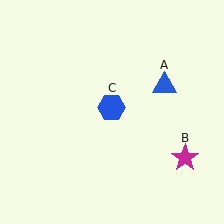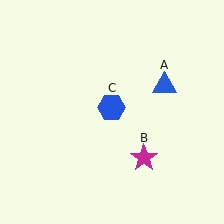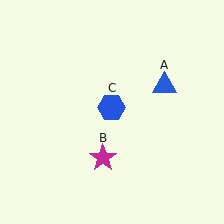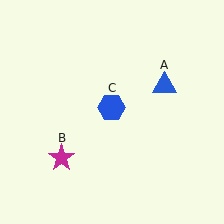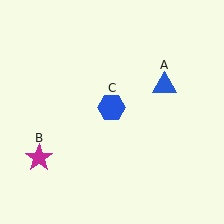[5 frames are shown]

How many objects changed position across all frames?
1 object changed position: magenta star (object B).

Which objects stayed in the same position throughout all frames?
Blue triangle (object A) and blue hexagon (object C) remained stationary.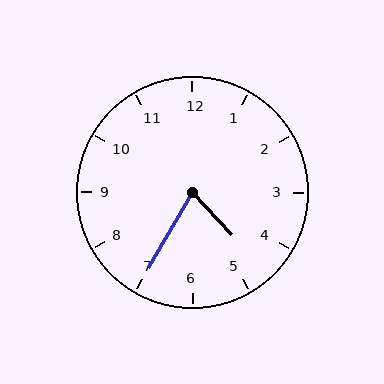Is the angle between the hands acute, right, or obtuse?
It is acute.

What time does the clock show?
4:35.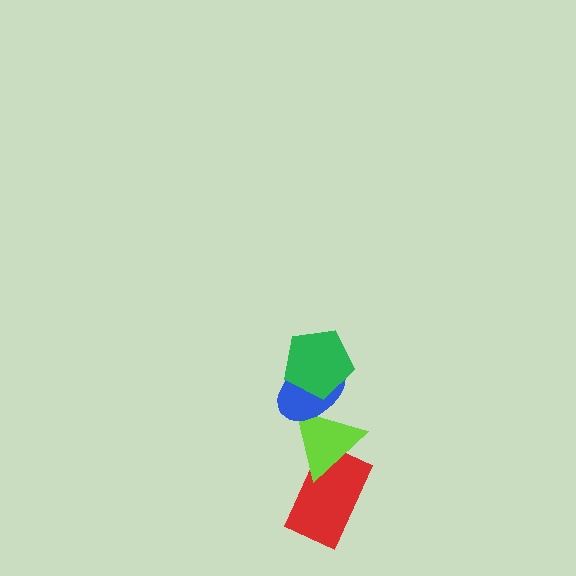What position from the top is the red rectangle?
The red rectangle is 4th from the top.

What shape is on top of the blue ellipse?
The green pentagon is on top of the blue ellipse.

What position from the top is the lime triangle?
The lime triangle is 3rd from the top.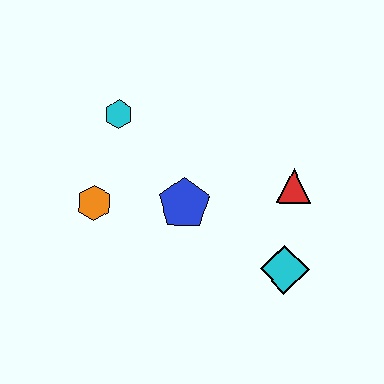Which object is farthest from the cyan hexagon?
The cyan diamond is farthest from the cyan hexagon.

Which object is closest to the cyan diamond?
The red triangle is closest to the cyan diamond.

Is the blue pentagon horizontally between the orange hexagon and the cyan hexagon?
No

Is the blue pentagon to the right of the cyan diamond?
No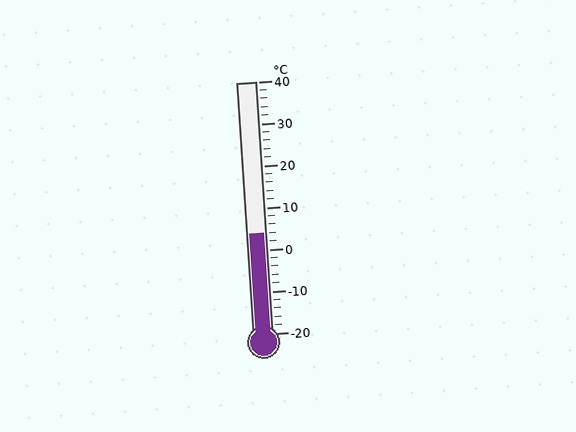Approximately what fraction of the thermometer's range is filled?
The thermometer is filled to approximately 40% of its range.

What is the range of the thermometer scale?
The thermometer scale ranges from -20°C to 40°C.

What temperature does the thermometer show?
The thermometer shows approximately 4°C.